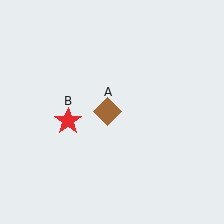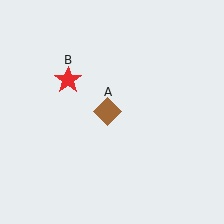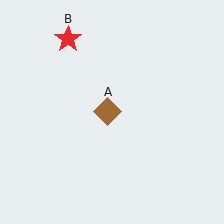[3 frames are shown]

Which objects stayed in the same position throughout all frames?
Brown diamond (object A) remained stationary.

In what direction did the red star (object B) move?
The red star (object B) moved up.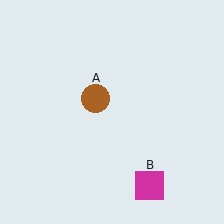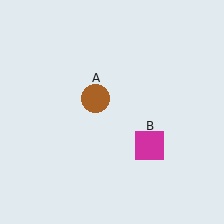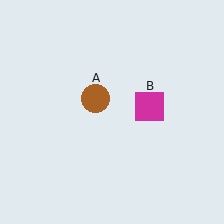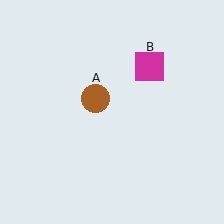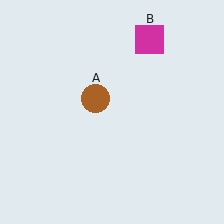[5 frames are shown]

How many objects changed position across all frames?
1 object changed position: magenta square (object B).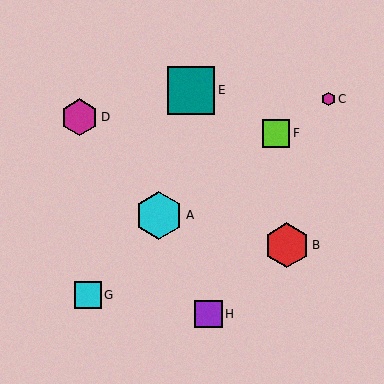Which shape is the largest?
The cyan hexagon (labeled A) is the largest.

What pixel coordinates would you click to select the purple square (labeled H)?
Click at (208, 314) to select the purple square H.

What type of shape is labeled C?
Shape C is a magenta hexagon.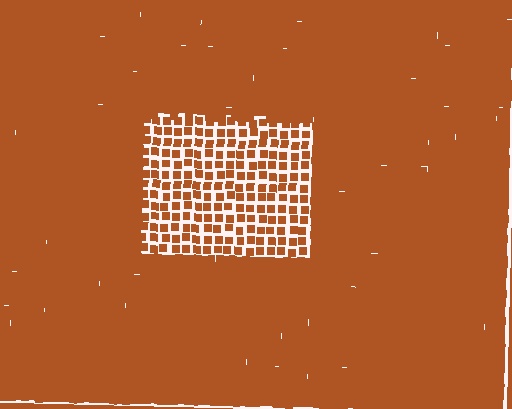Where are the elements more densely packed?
The elements are more densely packed outside the rectangle boundary.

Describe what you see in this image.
The image contains small brown elements arranged at two different densities. A rectangle-shaped region is visible where the elements are less densely packed than the surrounding area.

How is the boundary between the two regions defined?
The boundary is defined by a change in element density (approximately 2.5x ratio). All elements are the same color, size, and shape.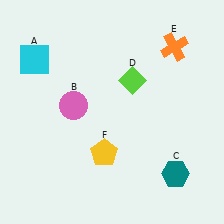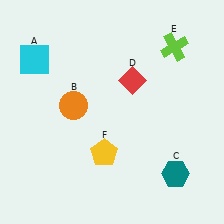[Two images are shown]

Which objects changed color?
B changed from pink to orange. D changed from lime to red. E changed from orange to lime.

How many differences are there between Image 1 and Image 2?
There are 3 differences between the two images.